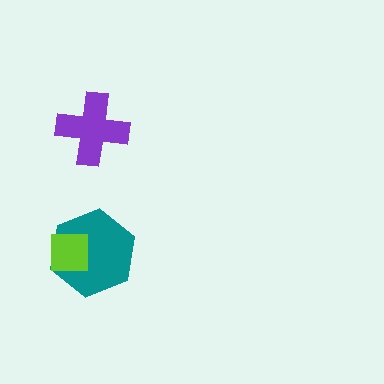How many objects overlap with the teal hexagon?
1 object overlaps with the teal hexagon.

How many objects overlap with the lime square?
1 object overlaps with the lime square.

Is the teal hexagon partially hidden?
Yes, it is partially covered by another shape.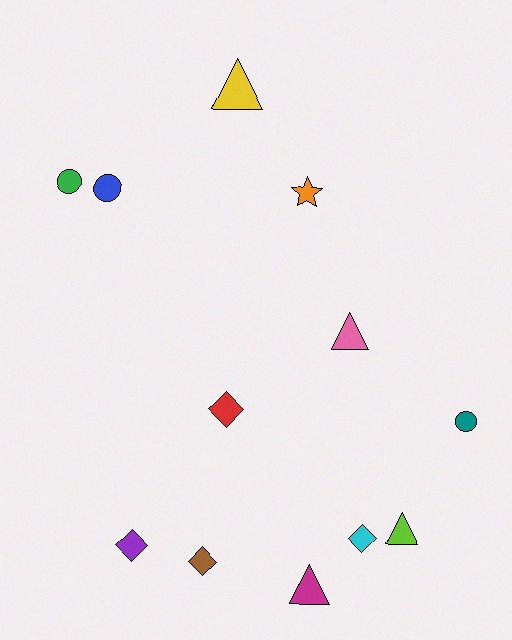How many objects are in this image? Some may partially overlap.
There are 12 objects.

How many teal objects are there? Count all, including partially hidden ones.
There is 1 teal object.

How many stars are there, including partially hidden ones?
There is 1 star.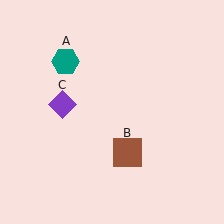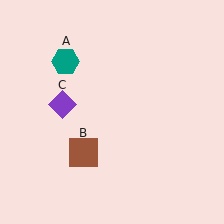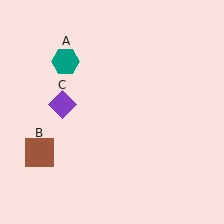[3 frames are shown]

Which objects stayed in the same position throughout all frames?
Teal hexagon (object A) and purple diamond (object C) remained stationary.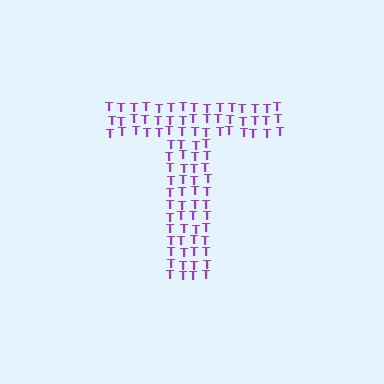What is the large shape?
The large shape is the letter T.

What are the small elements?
The small elements are letter T's.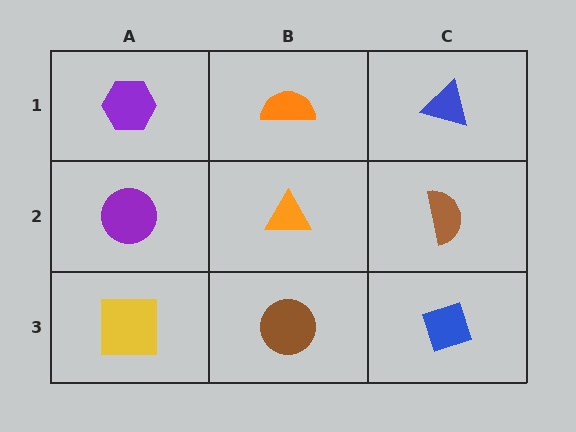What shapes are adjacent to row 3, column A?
A purple circle (row 2, column A), a brown circle (row 3, column B).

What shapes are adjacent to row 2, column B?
An orange semicircle (row 1, column B), a brown circle (row 3, column B), a purple circle (row 2, column A), a brown semicircle (row 2, column C).